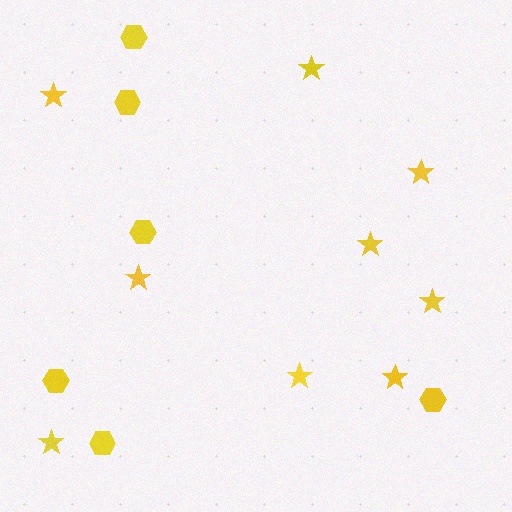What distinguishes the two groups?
There are 2 groups: one group of hexagons (6) and one group of stars (9).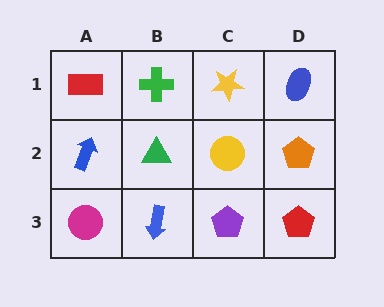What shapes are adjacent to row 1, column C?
A yellow circle (row 2, column C), a green cross (row 1, column B), a blue ellipse (row 1, column D).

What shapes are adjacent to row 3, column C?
A yellow circle (row 2, column C), a blue arrow (row 3, column B), a red pentagon (row 3, column D).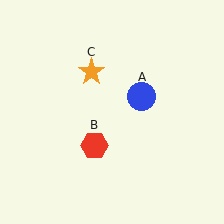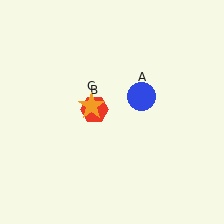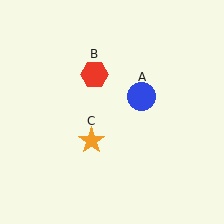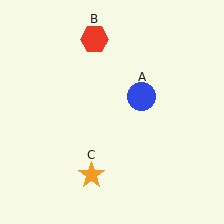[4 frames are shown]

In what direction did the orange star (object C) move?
The orange star (object C) moved down.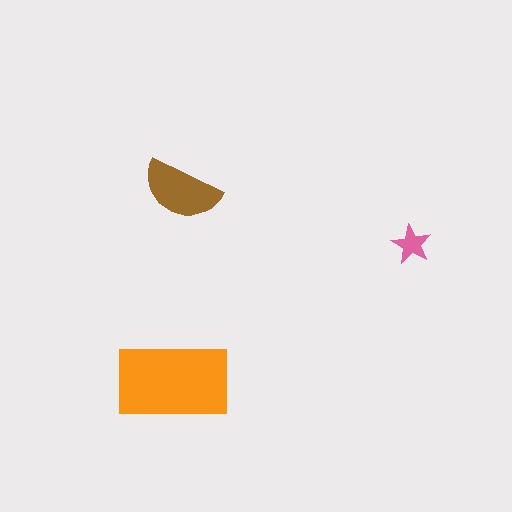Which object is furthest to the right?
The pink star is rightmost.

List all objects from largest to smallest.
The orange rectangle, the brown semicircle, the pink star.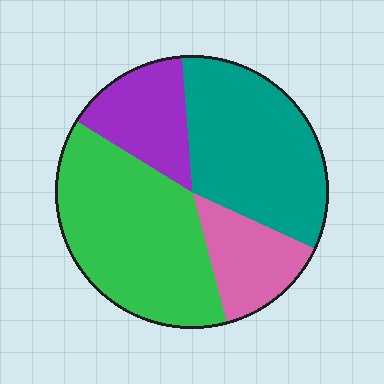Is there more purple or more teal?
Teal.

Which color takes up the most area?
Green, at roughly 40%.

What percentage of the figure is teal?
Teal takes up between a quarter and a half of the figure.